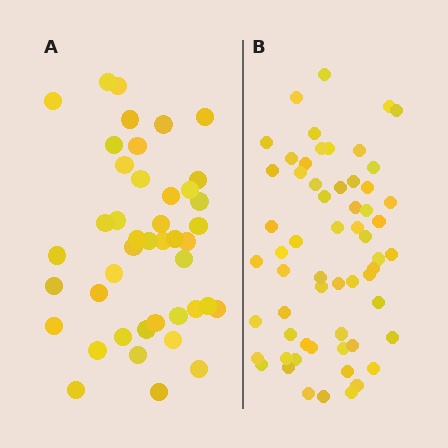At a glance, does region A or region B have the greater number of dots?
Region B (the right region) has more dots.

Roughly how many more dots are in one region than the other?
Region B has approximately 15 more dots than region A.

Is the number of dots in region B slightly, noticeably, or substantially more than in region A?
Region B has noticeably more, but not dramatically so. The ratio is roughly 1.4 to 1.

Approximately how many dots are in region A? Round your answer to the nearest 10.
About 40 dots. (The exact count is 43, which rounds to 40.)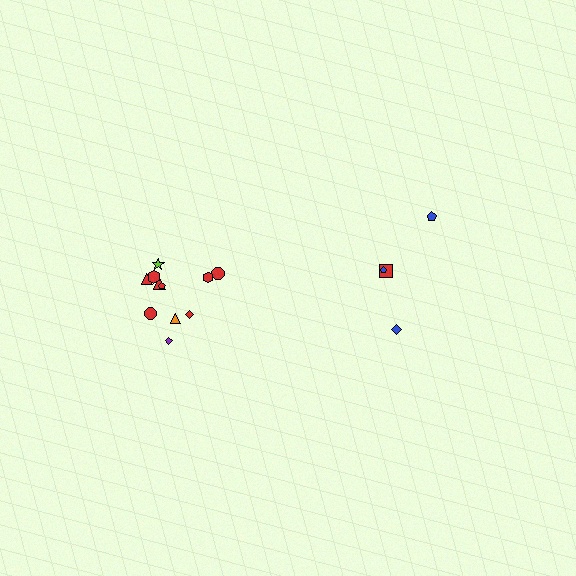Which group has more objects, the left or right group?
The left group.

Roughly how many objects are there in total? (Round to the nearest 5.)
Roughly 15 objects in total.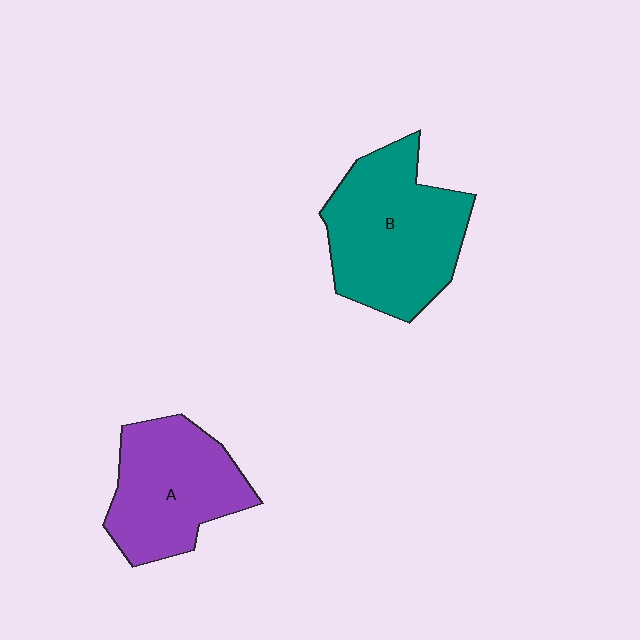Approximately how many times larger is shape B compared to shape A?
Approximately 1.2 times.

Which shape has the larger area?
Shape B (teal).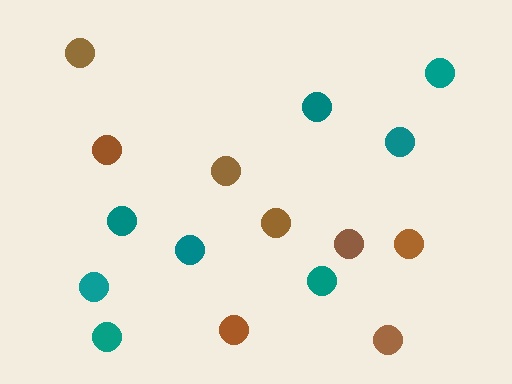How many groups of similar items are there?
There are 2 groups: one group of teal circles (8) and one group of brown circles (8).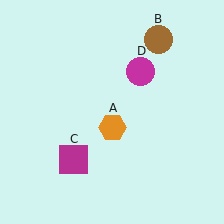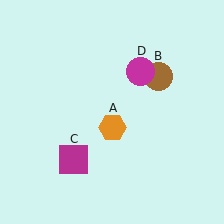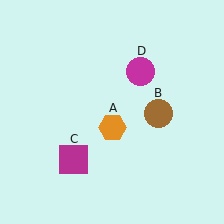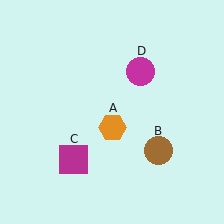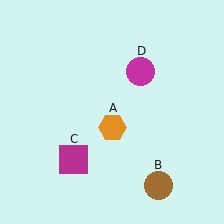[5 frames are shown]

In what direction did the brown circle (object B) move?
The brown circle (object B) moved down.